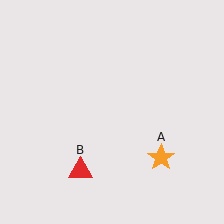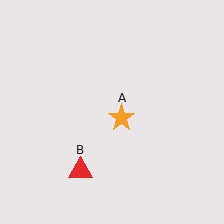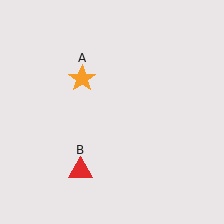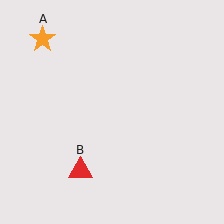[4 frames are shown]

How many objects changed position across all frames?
1 object changed position: orange star (object A).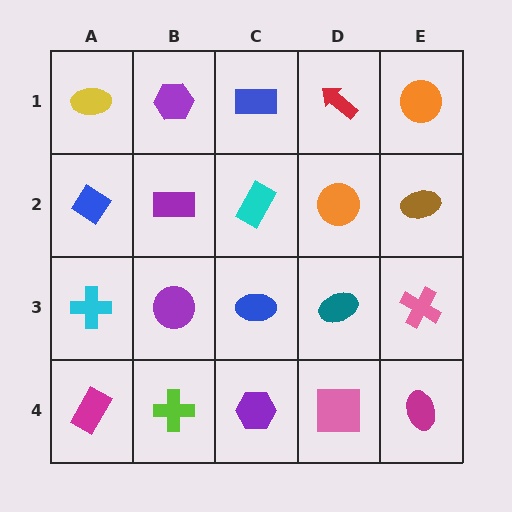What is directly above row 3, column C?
A cyan rectangle.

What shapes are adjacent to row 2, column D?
A red arrow (row 1, column D), a teal ellipse (row 3, column D), a cyan rectangle (row 2, column C), a brown ellipse (row 2, column E).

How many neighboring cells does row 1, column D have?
3.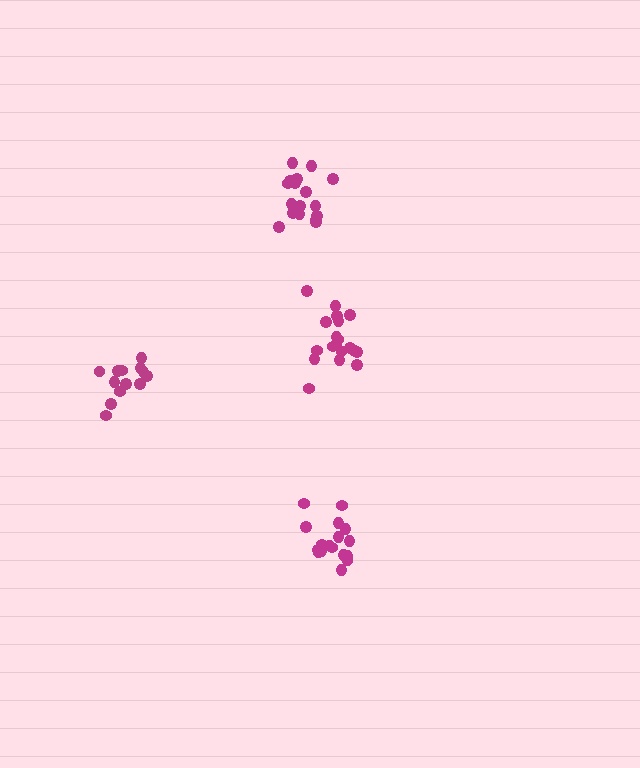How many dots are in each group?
Group 1: 19 dots, Group 2: 18 dots, Group 3: 13 dots, Group 4: 17 dots (67 total).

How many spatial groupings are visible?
There are 4 spatial groupings.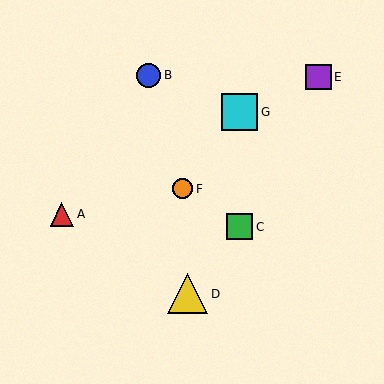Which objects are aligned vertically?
Objects C, G are aligned vertically.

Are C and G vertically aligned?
Yes, both are at x≈240.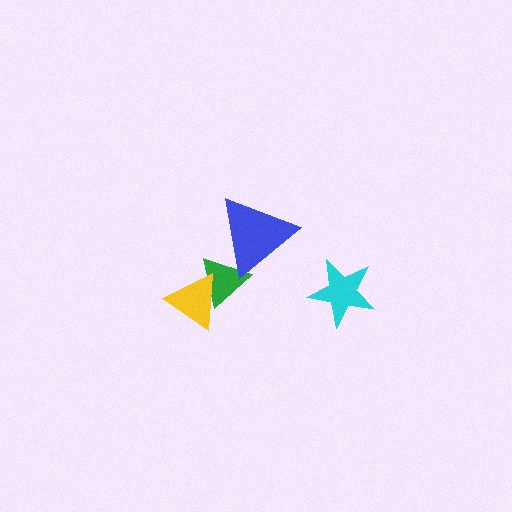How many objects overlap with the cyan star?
0 objects overlap with the cyan star.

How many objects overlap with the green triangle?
2 objects overlap with the green triangle.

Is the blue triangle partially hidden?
No, no other shape covers it.